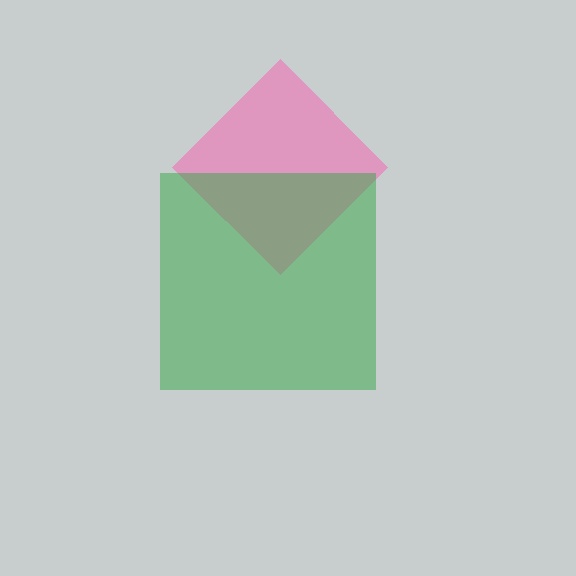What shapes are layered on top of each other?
The layered shapes are: a pink diamond, a green square.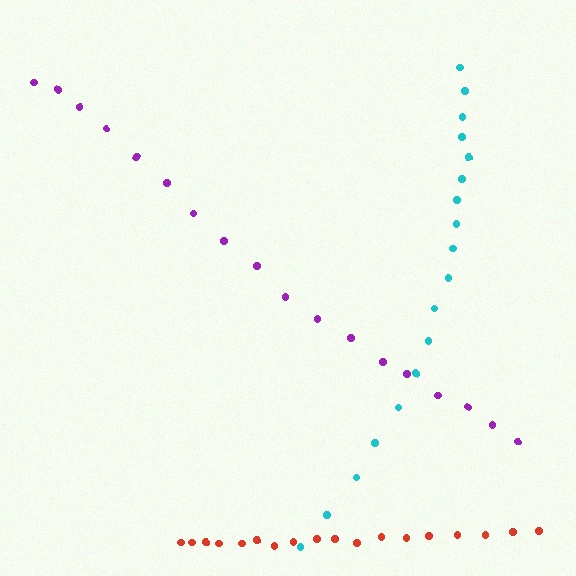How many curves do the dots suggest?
There are 3 distinct paths.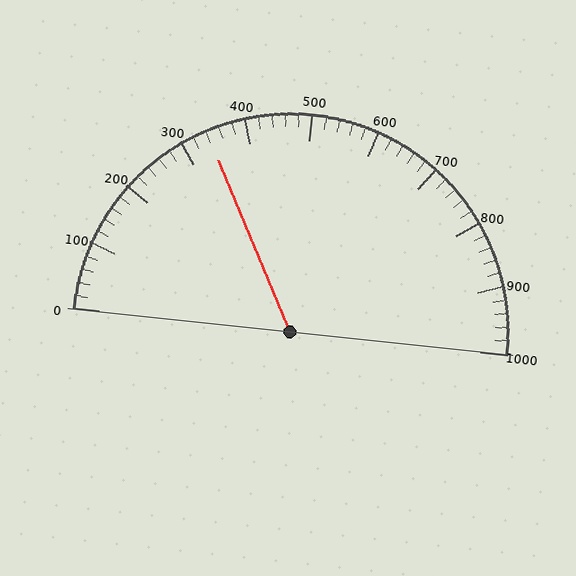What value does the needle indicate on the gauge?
The needle indicates approximately 340.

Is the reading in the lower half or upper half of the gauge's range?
The reading is in the lower half of the range (0 to 1000).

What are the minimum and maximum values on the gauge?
The gauge ranges from 0 to 1000.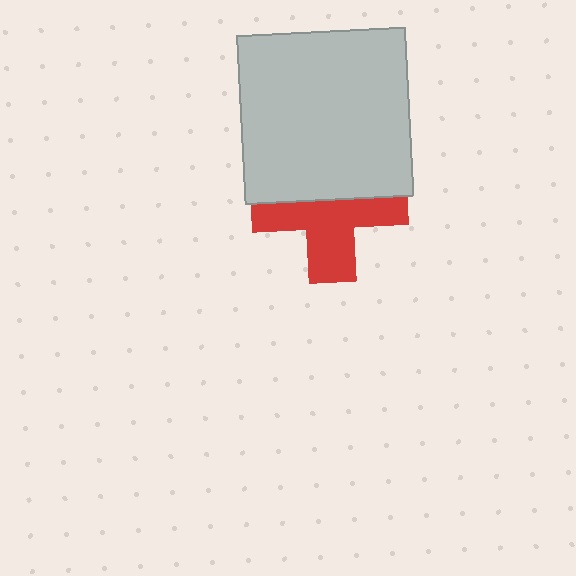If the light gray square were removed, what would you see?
You would see the complete red cross.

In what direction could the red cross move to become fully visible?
The red cross could move down. That would shift it out from behind the light gray square entirely.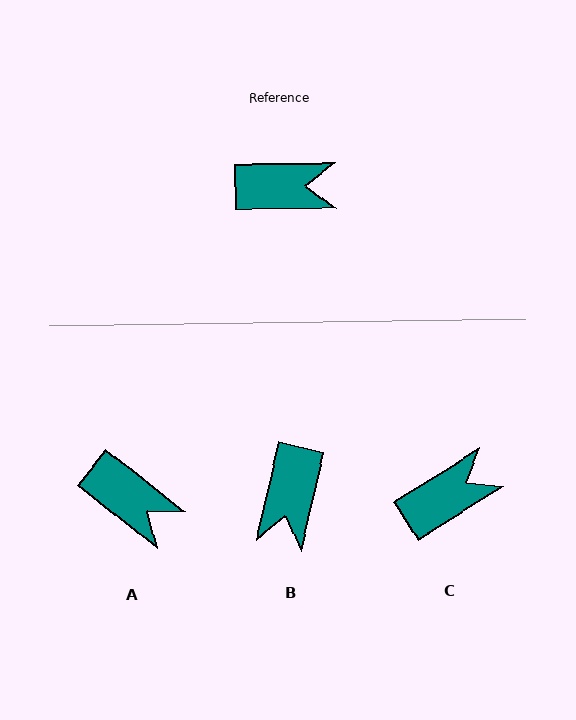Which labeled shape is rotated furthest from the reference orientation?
B, about 103 degrees away.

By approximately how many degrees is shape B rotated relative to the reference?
Approximately 103 degrees clockwise.